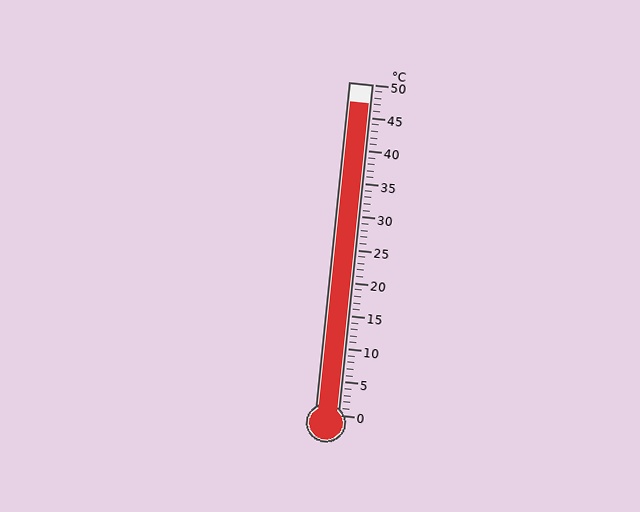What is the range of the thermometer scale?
The thermometer scale ranges from 0°C to 50°C.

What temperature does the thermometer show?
The thermometer shows approximately 47°C.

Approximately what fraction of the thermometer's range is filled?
The thermometer is filled to approximately 95% of its range.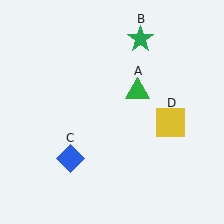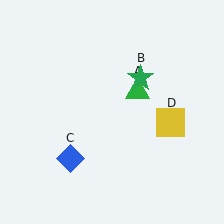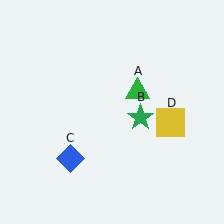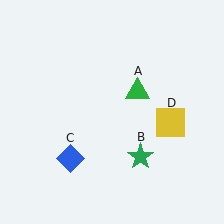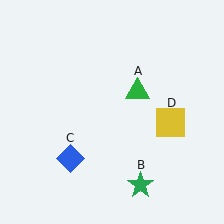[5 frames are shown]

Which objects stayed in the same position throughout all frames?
Green triangle (object A) and blue diamond (object C) and yellow square (object D) remained stationary.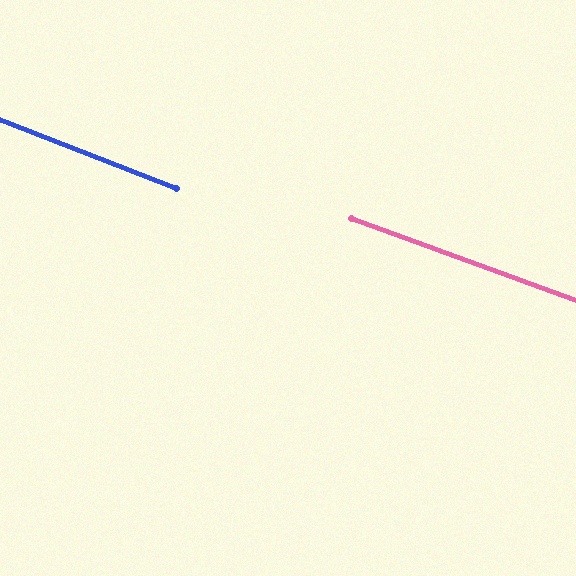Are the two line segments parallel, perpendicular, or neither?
Parallel — their directions differ by only 1.2°.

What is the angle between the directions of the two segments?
Approximately 1 degree.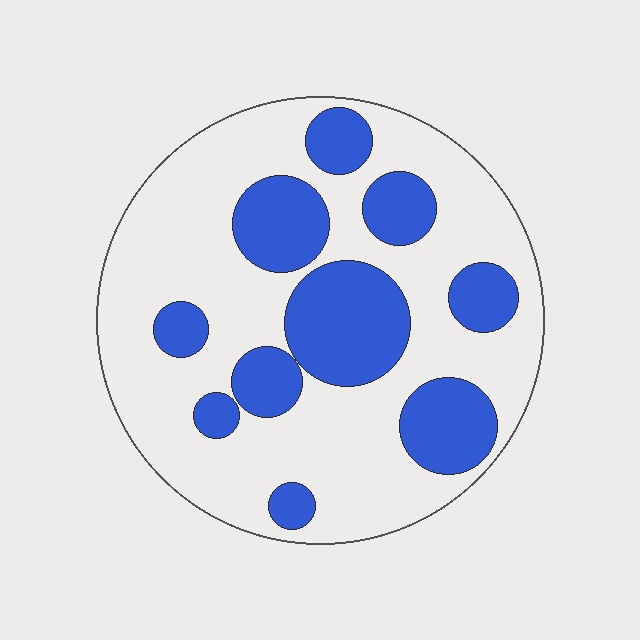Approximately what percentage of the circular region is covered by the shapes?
Approximately 30%.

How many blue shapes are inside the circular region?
10.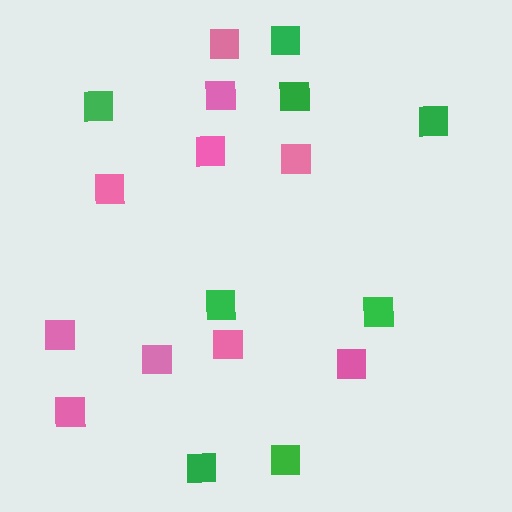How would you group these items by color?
There are 2 groups: one group of green squares (8) and one group of pink squares (10).